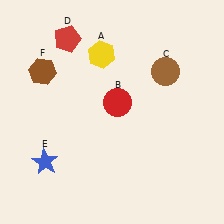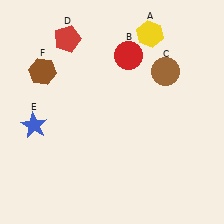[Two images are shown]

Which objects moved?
The objects that moved are: the yellow hexagon (A), the red circle (B), the blue star (E).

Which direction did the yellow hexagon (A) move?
The yellow hexagon (A) moved right.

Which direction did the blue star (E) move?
The blue star (E) moved up.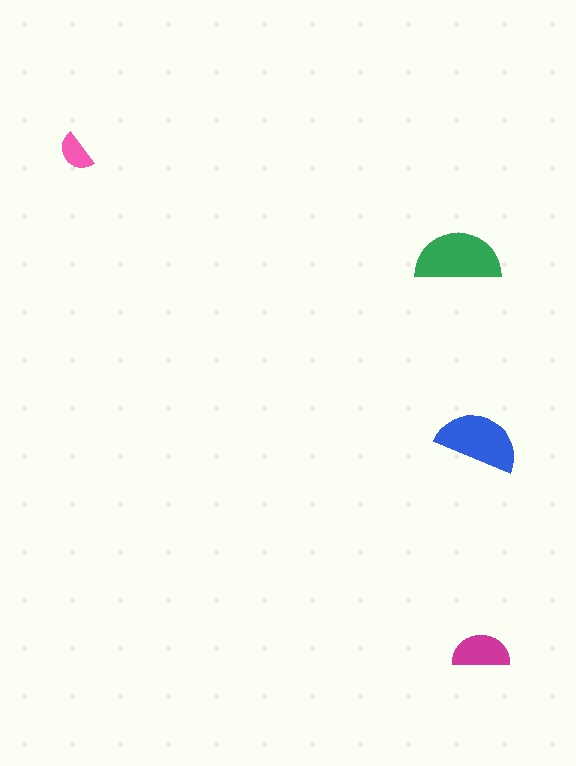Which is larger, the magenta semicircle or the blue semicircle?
The blue one.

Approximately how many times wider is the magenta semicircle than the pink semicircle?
About 1.5 times wider.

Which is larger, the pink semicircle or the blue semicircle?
The blue one.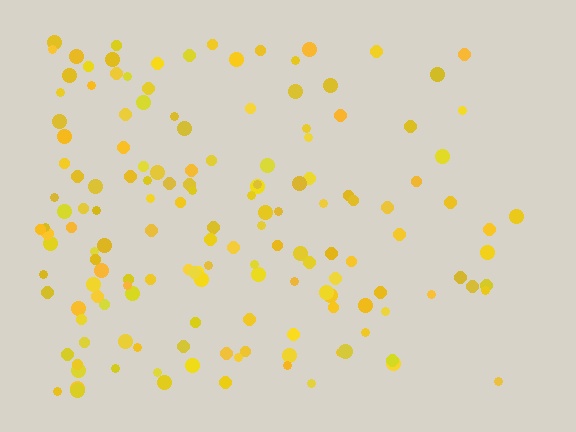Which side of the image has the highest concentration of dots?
The left.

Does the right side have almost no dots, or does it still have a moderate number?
Still a moderate number, just noticeably fewer than the left.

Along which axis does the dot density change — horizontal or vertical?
Horizontal.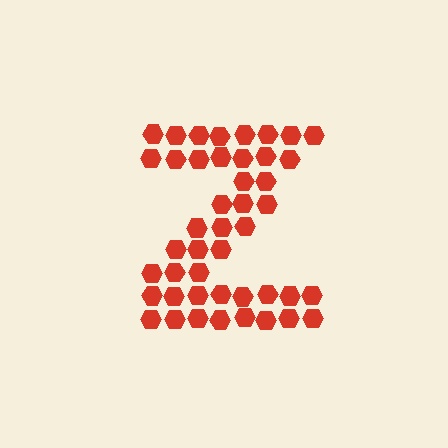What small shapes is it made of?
It is made of small hexagons.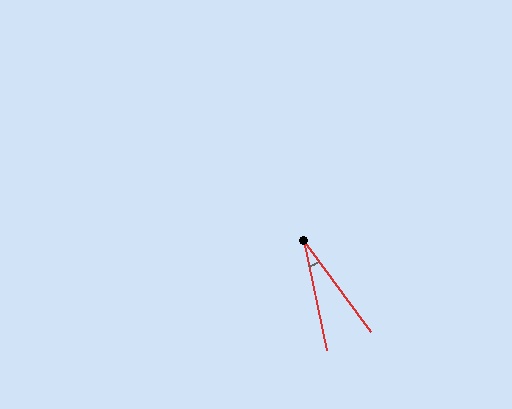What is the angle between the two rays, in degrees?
Approximately 25 degrees.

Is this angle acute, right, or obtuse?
It is acute.